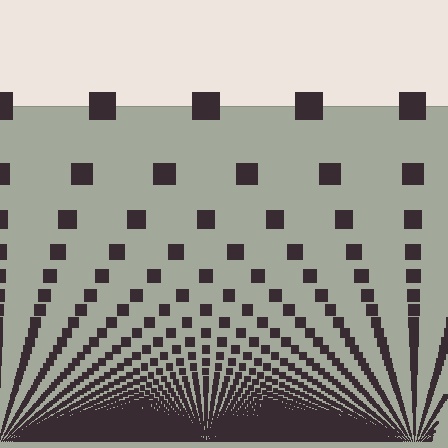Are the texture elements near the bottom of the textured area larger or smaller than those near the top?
Smaller. The gradient is inverted — elements near the bottom are smaller and denser.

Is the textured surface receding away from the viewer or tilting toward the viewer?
The surface appears to tilt toward the viewer. Texture elements get larger and sparser toward the top.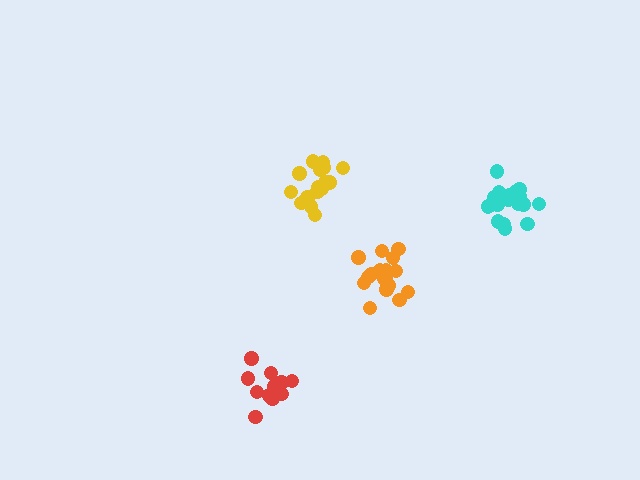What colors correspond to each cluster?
The clusters are colored: orange, yellow, cyan, red.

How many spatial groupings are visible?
There are 4 spatial groupings.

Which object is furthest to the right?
The cyan cluster is rightmost.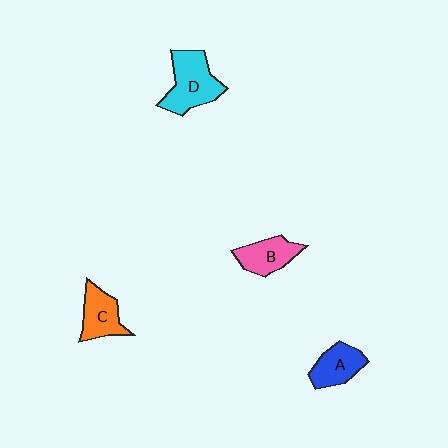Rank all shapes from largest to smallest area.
From largest to smallest: D (cyan), C (orange), B (pink), A (blue).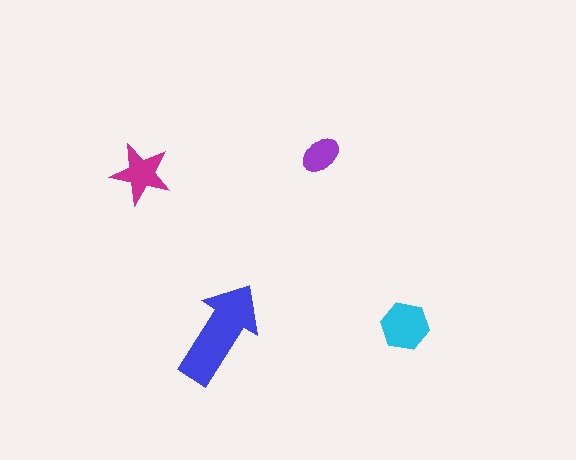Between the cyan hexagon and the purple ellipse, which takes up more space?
The cyan hexagon.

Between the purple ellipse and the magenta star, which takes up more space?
The magenta star.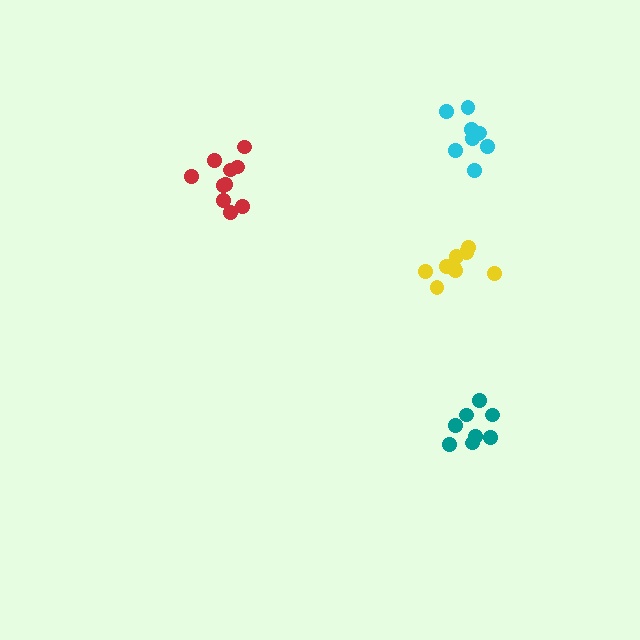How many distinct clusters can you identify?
There are 4 distinct clusters.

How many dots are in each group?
Group 1: 10 dots, Group 2: 9 dots, Group 3: 8 dots, Group 4: 10 dots (37 total).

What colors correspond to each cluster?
The clusters are colored: red, cyan, teal, yellow.